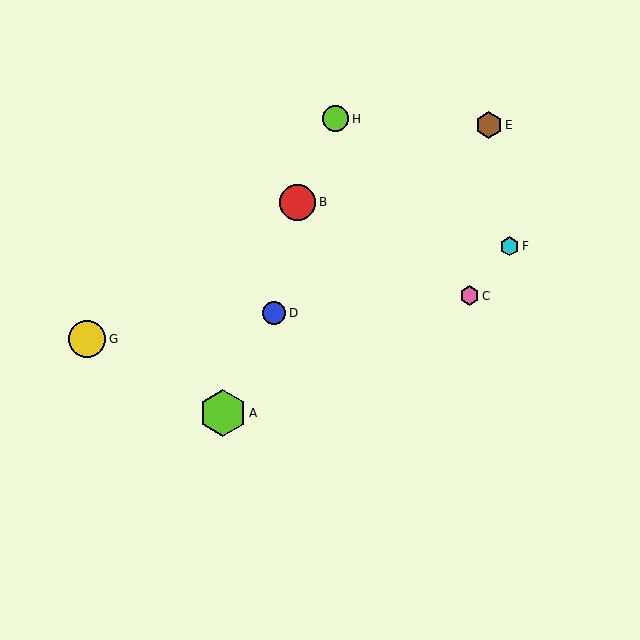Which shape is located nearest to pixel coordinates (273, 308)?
The blue circle (labeled D) at (274, 313) is nearest to that location.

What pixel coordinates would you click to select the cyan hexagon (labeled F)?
Click at (510, 246) to select the cyan hexagon F.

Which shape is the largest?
The lime hexagon (labeled A) is the largest.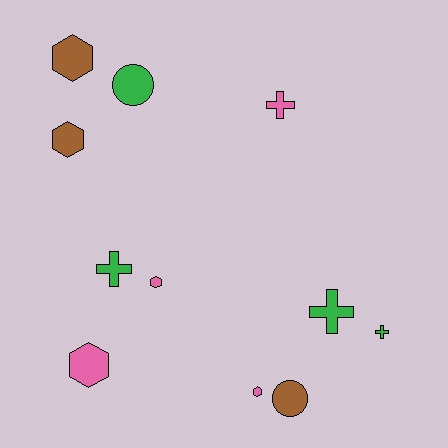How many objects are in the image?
There are 11 objects.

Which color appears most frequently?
Pink, with 4 objects.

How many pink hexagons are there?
There are 3 pink hexagons.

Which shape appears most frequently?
Hexagon, with 5 objects.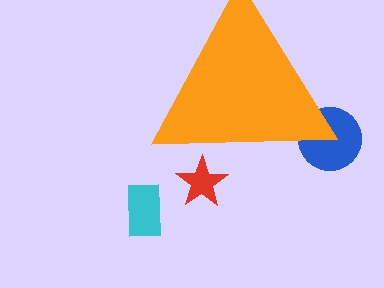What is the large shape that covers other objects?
An orange triangle.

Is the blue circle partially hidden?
Yes, the blue circle is partially hidden behind the orange triangle.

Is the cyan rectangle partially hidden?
No, the cyan rectangle is fully visible.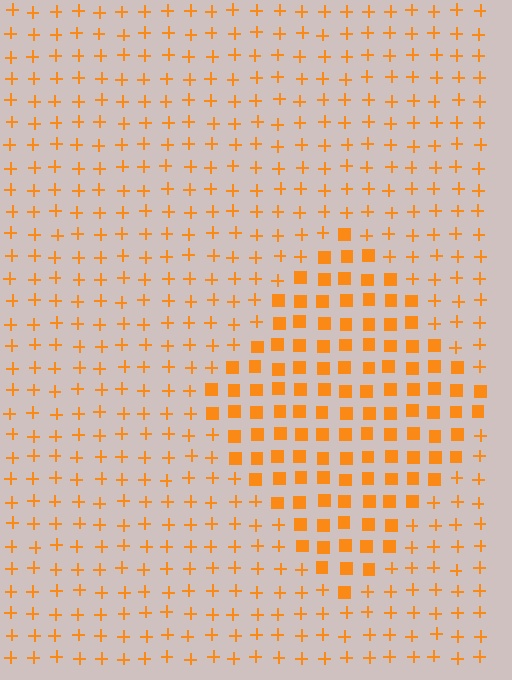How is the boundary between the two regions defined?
The boundary is defined by a change in element shape: squares inside vs. plus signs outside. All elements share the same color and spacing.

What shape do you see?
I see a diamond.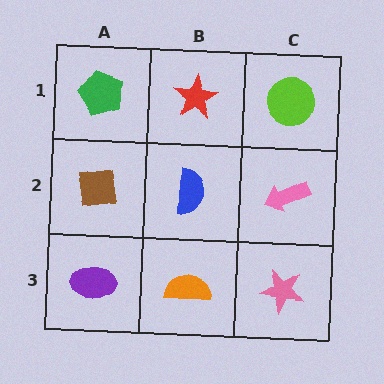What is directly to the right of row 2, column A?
A blue semicircle.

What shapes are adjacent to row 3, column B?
A blue semicircle (row 2, column B), a purple ellipse (row 3, column A), a pink star (row 3, column C).